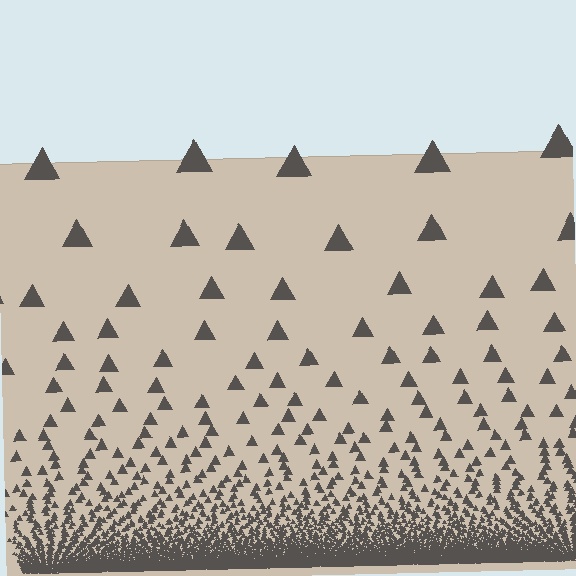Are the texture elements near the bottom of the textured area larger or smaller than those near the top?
Smaller. The gradient is inverted — elements near the bottom are smaller and denser.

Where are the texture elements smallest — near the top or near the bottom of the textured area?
Near the bottom.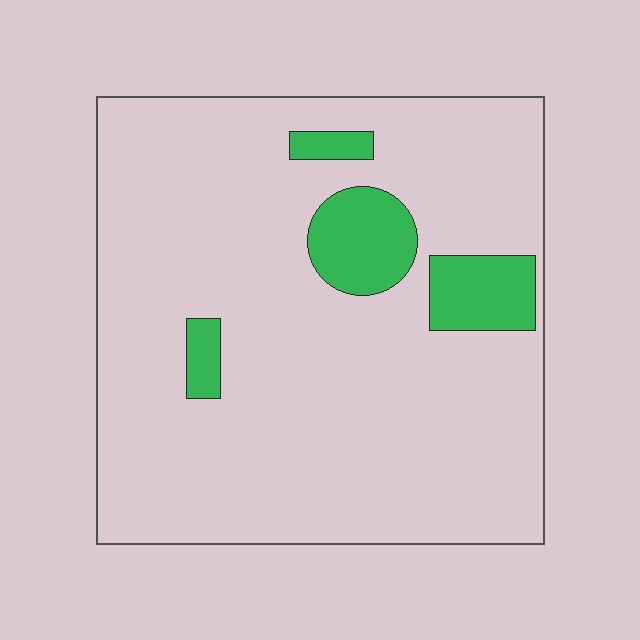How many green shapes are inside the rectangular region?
4.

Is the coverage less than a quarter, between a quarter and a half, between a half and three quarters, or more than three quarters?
Less than a quarter.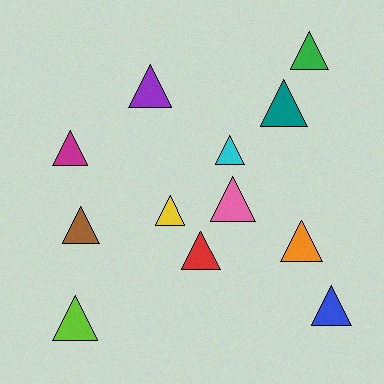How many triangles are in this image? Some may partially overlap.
There are 12 triangles.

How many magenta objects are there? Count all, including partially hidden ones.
There is 1 magenta object.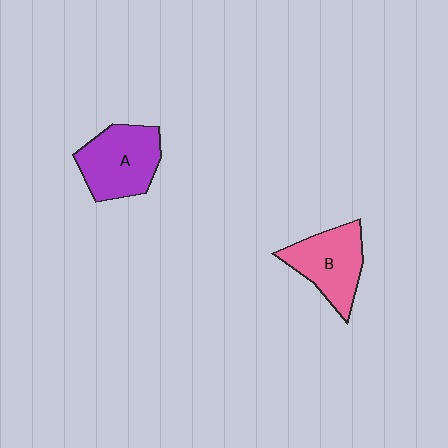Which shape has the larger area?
Shape A (purple).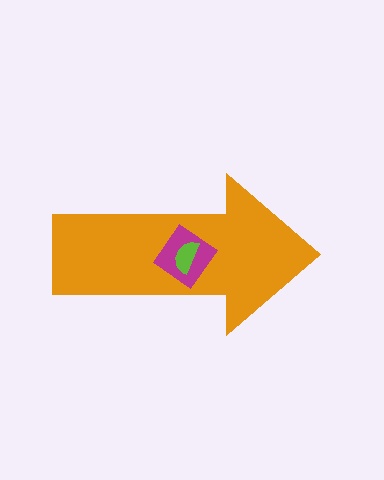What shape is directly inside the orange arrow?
The magenta diamond.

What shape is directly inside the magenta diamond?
The lime semicircle.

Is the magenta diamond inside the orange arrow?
Yes.